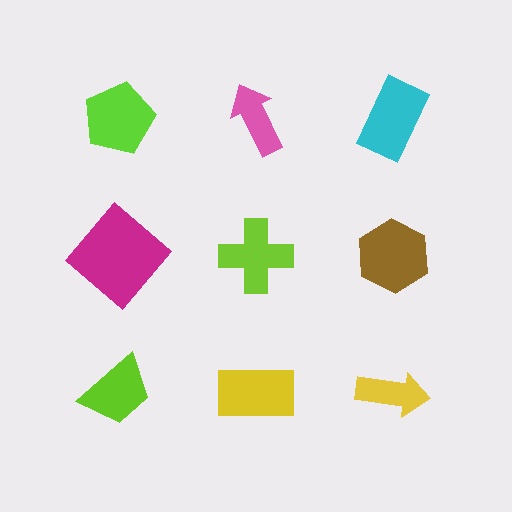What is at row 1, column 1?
A lime pentagon.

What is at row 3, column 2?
A yellow rectangle.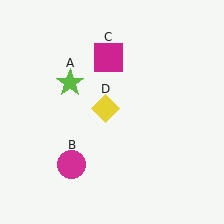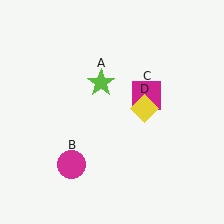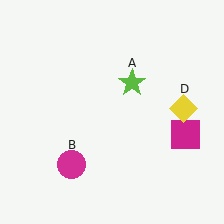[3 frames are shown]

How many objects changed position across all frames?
3 objects changed position: lime star (object A), magenta square (object C), yellow diamond (object D).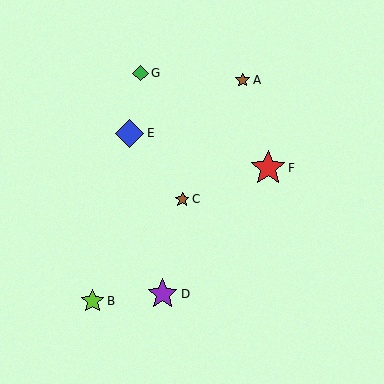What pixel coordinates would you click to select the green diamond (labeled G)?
Click at (140, 73) to select the green diamond G.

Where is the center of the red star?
The center of the red star is at (268, 168).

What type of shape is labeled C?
Shape C is a brown star.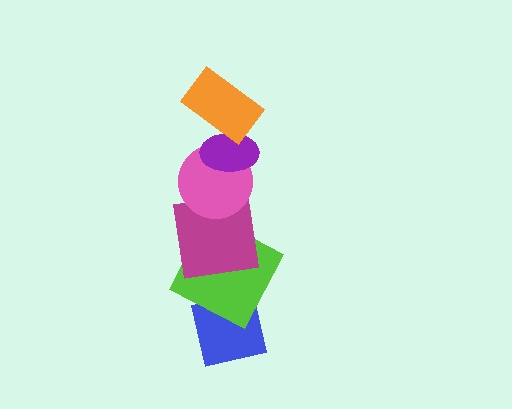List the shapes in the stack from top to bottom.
From top to bottom: the orange rectangle, the purple ellipse, the pink circle, the magenta square, the lime square, the blue square.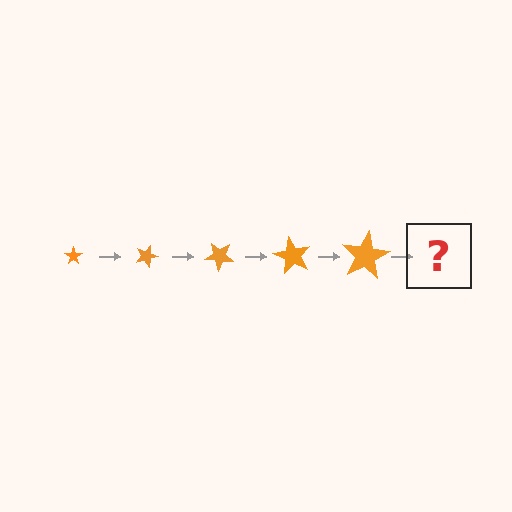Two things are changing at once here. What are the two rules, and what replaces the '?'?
The two rules are that the star grows larger each step and it rotates 20 degrees each step. The '?' should be a star, larger than the previous one and rotated 100 degrees from the start.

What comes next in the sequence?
The next element should be a star, larger than the previous one and rotated 100 degrees from the start.